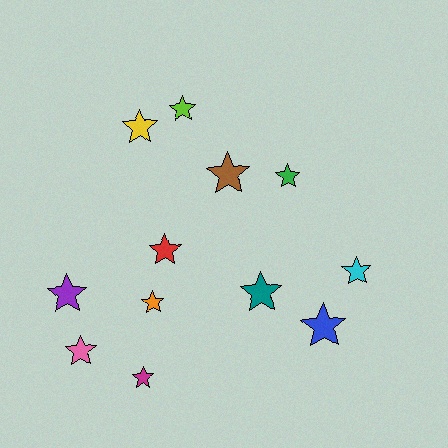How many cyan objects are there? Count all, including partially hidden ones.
There is 1 cyan object.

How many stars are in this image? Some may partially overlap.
There are 12 stars.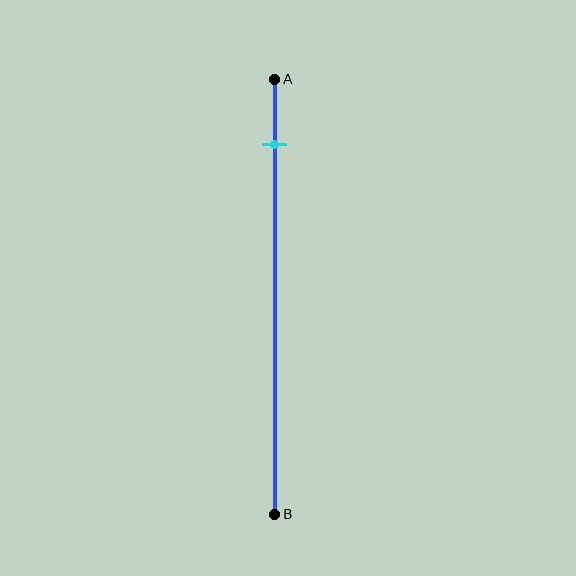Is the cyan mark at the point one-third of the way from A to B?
No, the mark is at about 15% from A, not at the 33% one-third point.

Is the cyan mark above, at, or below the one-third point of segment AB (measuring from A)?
The cyan mark is above the one-third point of segment AB.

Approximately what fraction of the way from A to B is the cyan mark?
The cyan mark is approximately 15% of the way from A to B.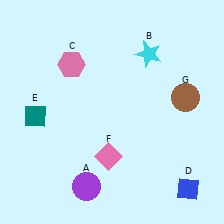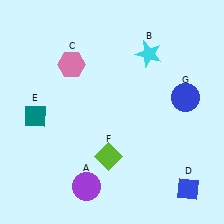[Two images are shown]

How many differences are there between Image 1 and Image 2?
There are 2 differences between the two images.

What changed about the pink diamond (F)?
In Image 1, F is pink. In Image 2, it changed to lime.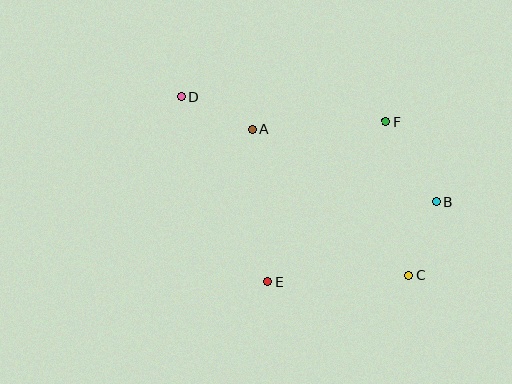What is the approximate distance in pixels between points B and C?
The distance between B and C is approximately 78 pixels.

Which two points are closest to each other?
Points A and D are closest to each other.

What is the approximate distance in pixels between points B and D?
The distance between B and D is approximately 276 pixels.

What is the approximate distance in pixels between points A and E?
The distance between A and E is approximately 154 pixels.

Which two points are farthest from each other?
Points C and D are farthest from each other.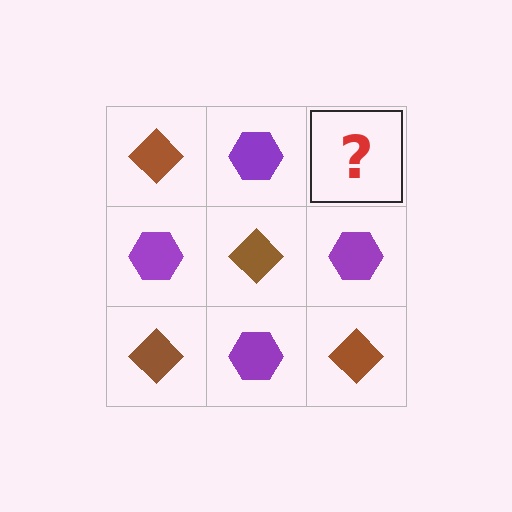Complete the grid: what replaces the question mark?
The question mark should be replaced with a brown diamond.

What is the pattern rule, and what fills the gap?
The rule is that it alternates brown diamond and purple hexagon in a checkerboard pattern. The gap should be filled with a brown diamond.